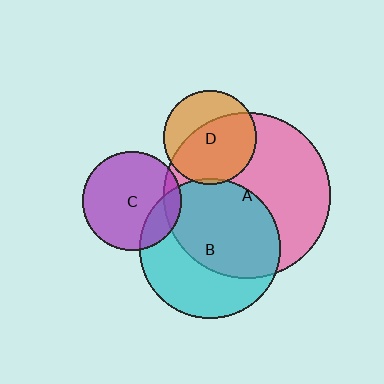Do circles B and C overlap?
Yes.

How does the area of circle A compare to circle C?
Approximately 2.8 times.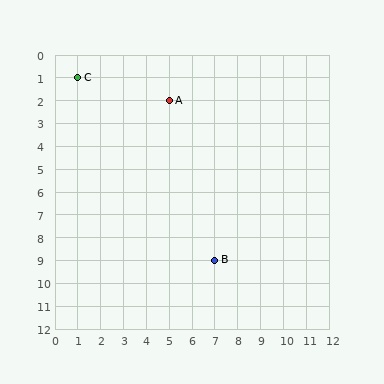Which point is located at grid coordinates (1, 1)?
Point C is at (1, 1).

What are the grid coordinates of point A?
Point A is at grid coordinates (5, 2).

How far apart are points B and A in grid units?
Points B and A are 2 columns and 7 rows apart (about 7.3 grid units diagonally).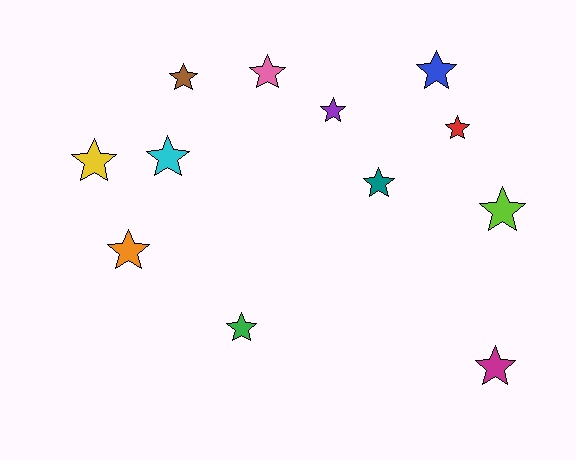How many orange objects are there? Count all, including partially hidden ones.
There is 1 orange object.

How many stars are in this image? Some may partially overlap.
There are 12 stars.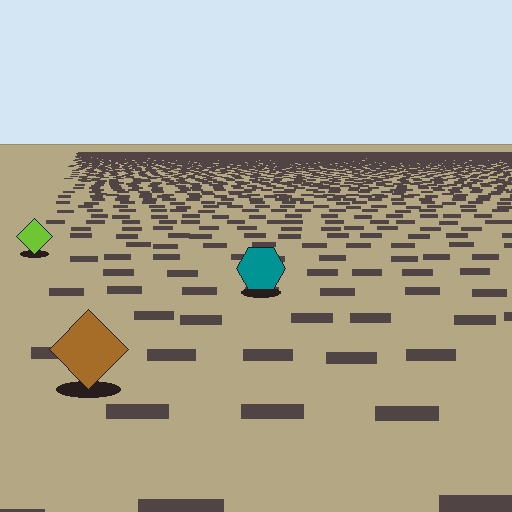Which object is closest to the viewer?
The brown diamond is closest. The texture marks near it are larger and more spread out.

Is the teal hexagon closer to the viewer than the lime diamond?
Yes. The teal hexagon is closer — you can tell from the texture gradient: the ground texture is coarser near it.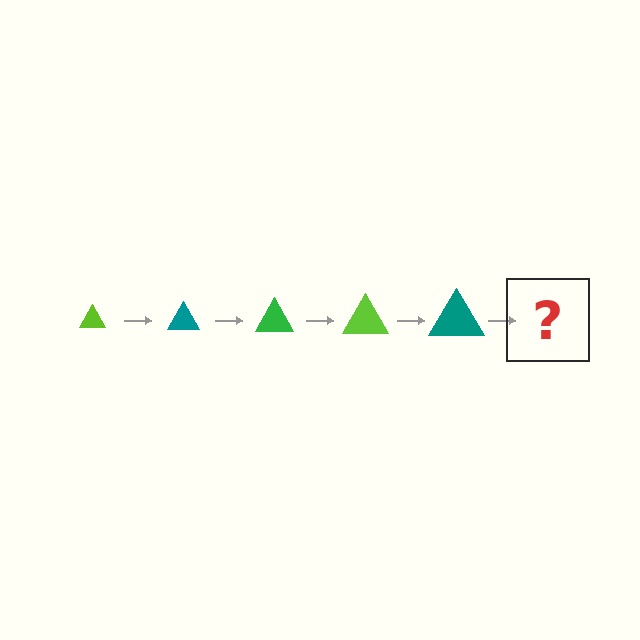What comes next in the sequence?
The next element should be a green triangle, larger than the previous one.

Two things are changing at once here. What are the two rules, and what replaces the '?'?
The two rules are that the triangle grows larger each step and the color cycles through lime, teal, and green. The '?' should be a green triangle, larger than the previous one.